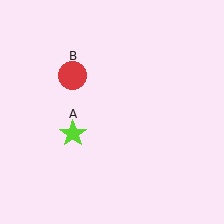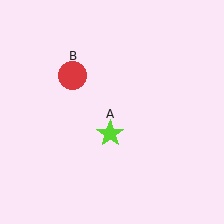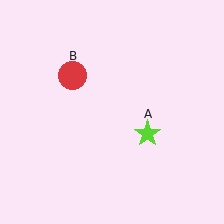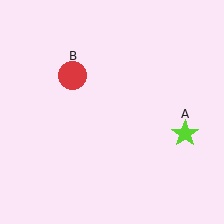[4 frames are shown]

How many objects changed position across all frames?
1 object changed position: lime star (object A).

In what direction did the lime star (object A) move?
The lime star (object A) moved right.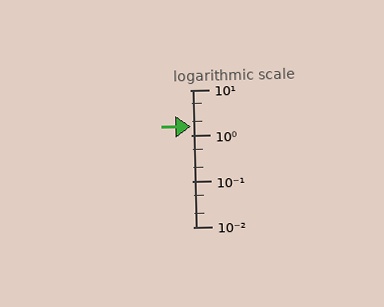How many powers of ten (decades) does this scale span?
The scale spans 3 decades, from 0.01 to 10.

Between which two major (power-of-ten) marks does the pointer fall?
The pointer is between 1 and 10.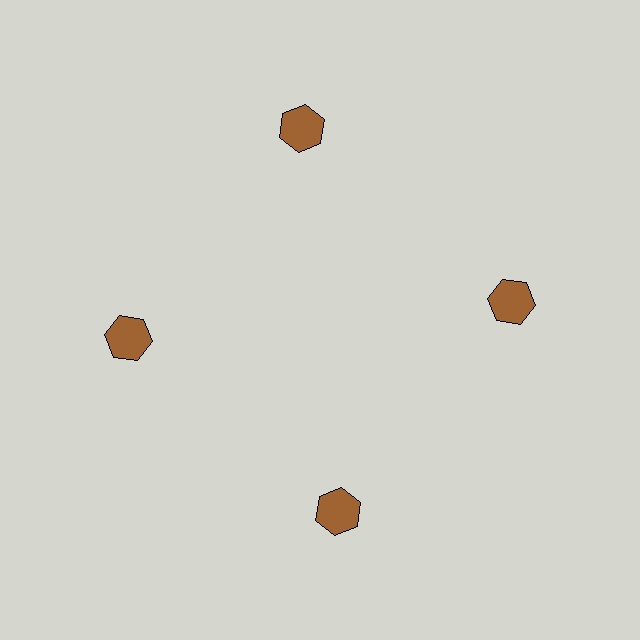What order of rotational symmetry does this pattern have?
This pattern has 4-fold rotational symmetry.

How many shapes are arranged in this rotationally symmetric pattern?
There are 4 shapes, arranged in 4 groups of 1.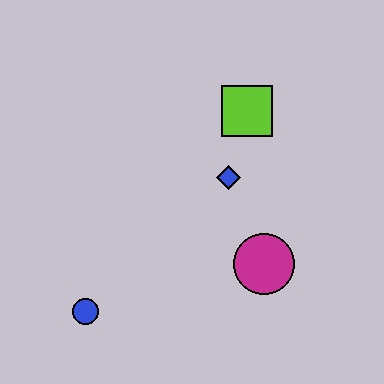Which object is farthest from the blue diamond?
The blue circle is farthest from the blue diamond.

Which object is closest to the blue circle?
The magenta circle is closest to the blue circle.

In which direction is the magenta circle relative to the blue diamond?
The magenta circle is below the blue diamond.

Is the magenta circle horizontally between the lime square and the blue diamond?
No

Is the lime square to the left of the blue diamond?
No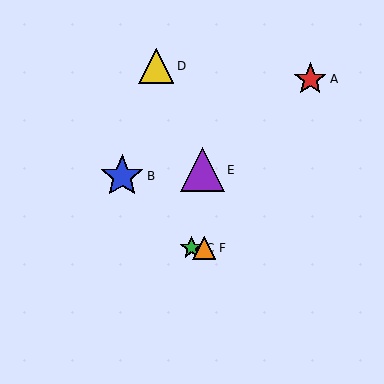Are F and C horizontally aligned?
Yes, both are at y≈248.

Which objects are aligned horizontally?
Objects C, F are aligned horizontally.